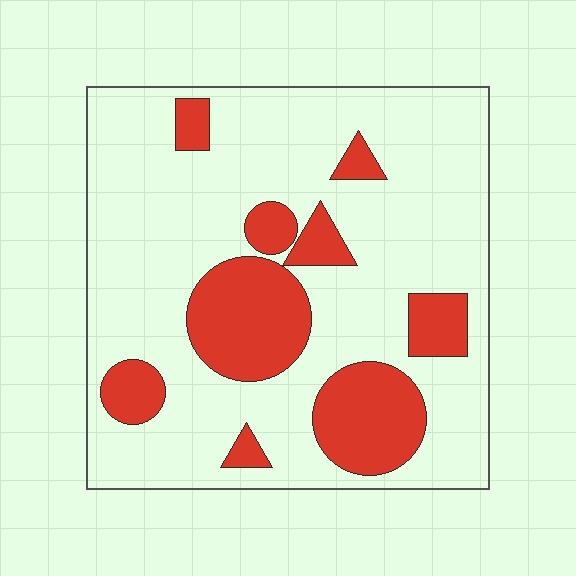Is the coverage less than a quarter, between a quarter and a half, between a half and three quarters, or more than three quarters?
Less than a quarter.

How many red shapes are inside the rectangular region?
9.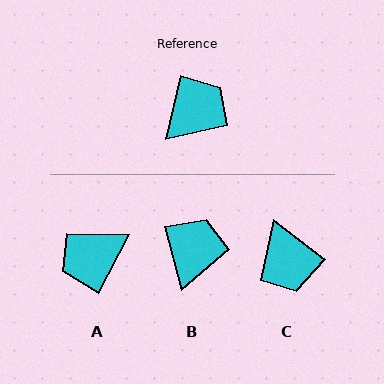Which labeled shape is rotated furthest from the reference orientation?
A, about 165 degrees away.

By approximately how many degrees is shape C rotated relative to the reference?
Approximately 115 degrees clockwise.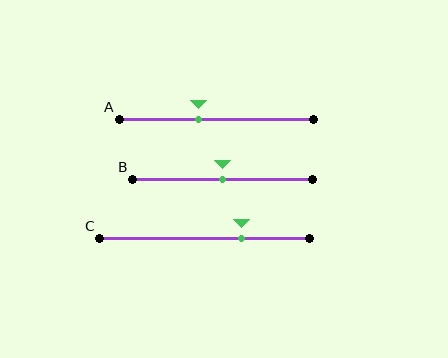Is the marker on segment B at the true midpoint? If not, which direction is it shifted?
Yes, the marker on segment B is at the true midpoint.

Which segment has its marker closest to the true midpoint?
Segment B has its marker closest to the true midpoint.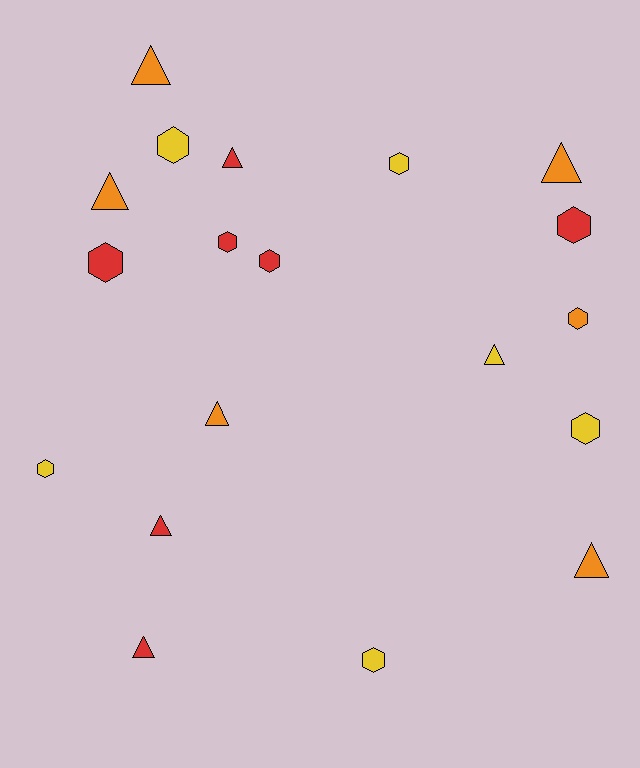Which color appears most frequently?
Red, with 7 objects.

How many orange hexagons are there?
There is 1 orange hexagon.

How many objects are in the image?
There are 19 objects.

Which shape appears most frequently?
Hexagon, with 10 objects.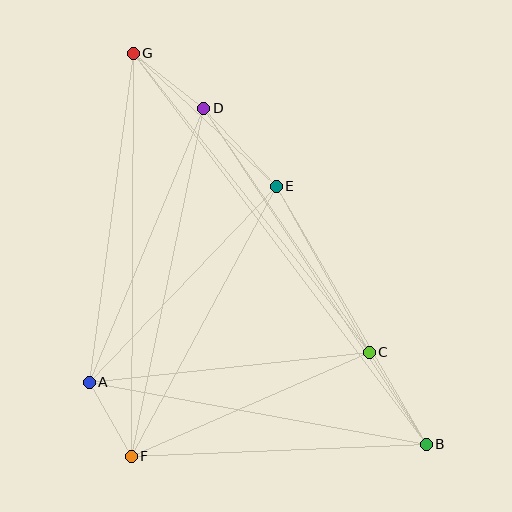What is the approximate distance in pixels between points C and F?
The distance between C and F is approximately 260 pixels.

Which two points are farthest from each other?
Points B and G are farthest from each other.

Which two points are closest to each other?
Points A and F are closest to each other.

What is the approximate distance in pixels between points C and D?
The distance between C and D is approximately 295 pixels.